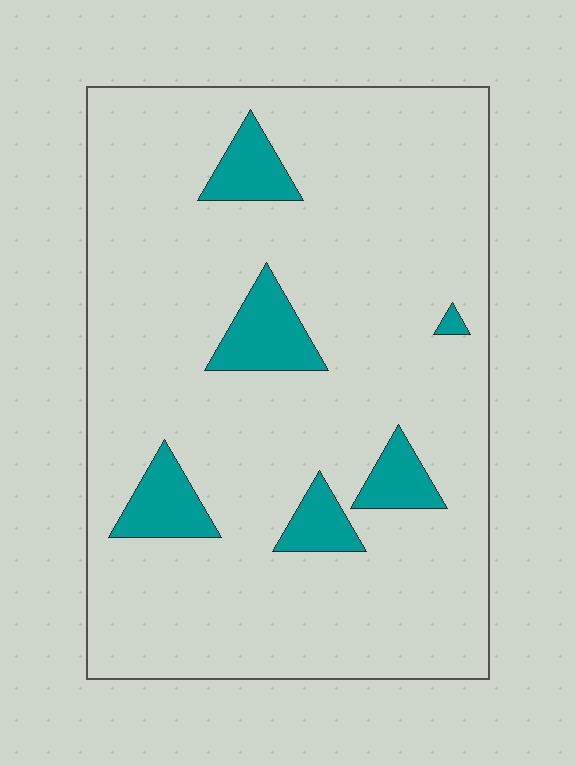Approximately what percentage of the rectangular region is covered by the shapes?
Approximately 10%.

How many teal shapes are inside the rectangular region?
6.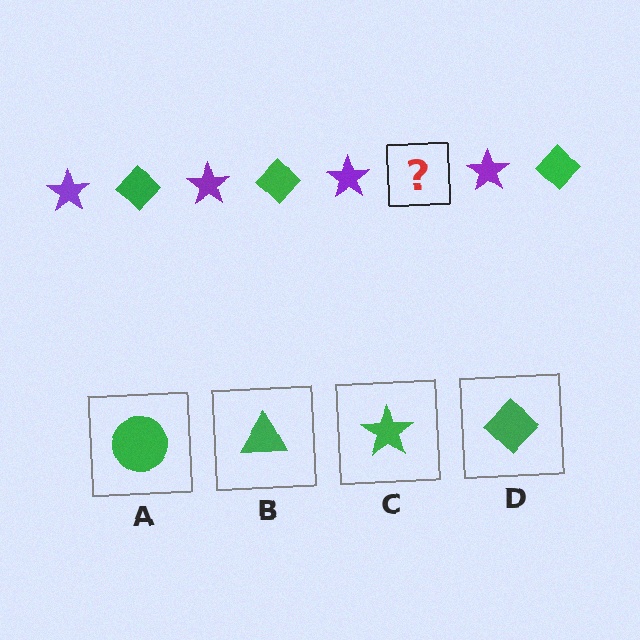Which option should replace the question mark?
Option D.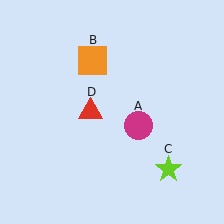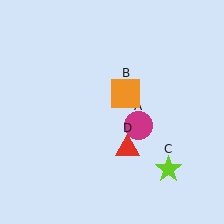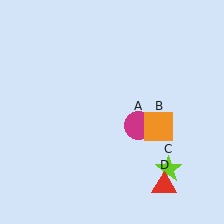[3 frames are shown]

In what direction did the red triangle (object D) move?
The red triangle (object D) moved down and to the right.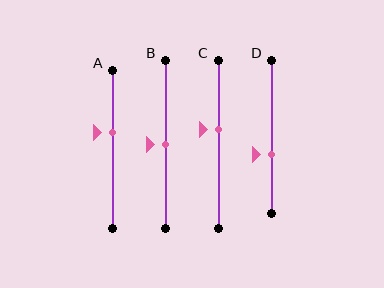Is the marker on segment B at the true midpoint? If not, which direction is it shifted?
Yes, the marker on segment B is at the true midpoint.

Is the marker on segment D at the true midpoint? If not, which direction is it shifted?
No, the marker on segment D is shifted downward by about 12% of the segment length.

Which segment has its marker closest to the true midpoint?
Segment B has its marker closest to the true midpoint.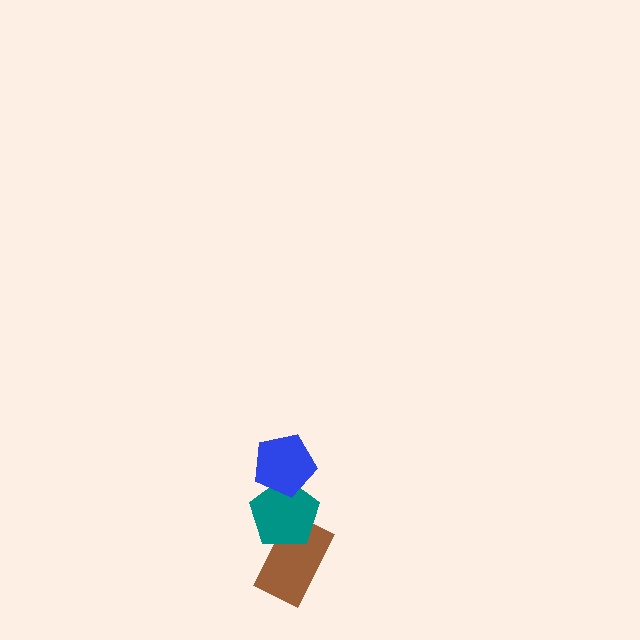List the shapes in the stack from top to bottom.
From top to bottom: the blue pentagon, the teal pentagon, the brown rectangle.